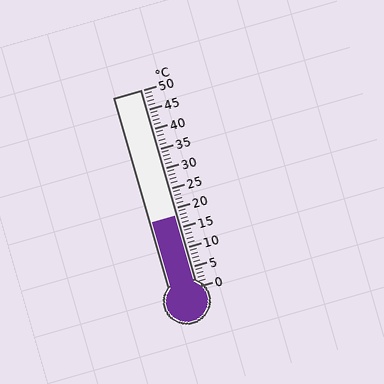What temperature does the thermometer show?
The thermometer shows approximately 18°C.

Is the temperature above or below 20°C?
The temperature is below 20°C.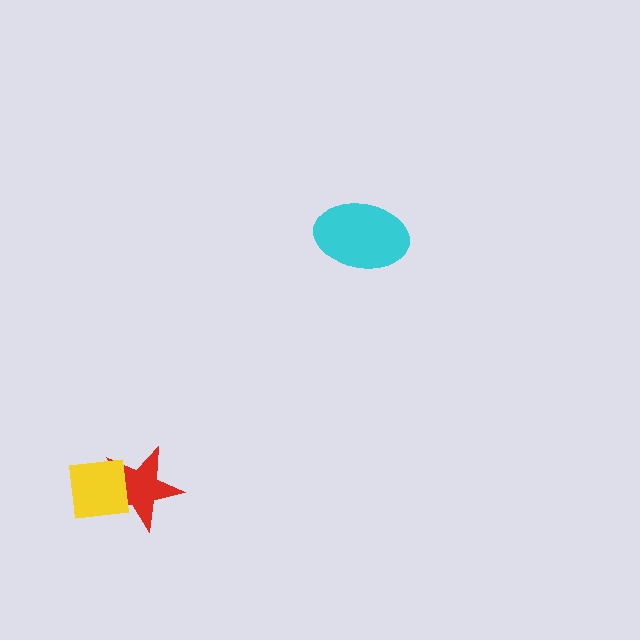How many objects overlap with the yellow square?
1 object overlaps with the yellow square.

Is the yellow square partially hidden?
No, no other shape covers it.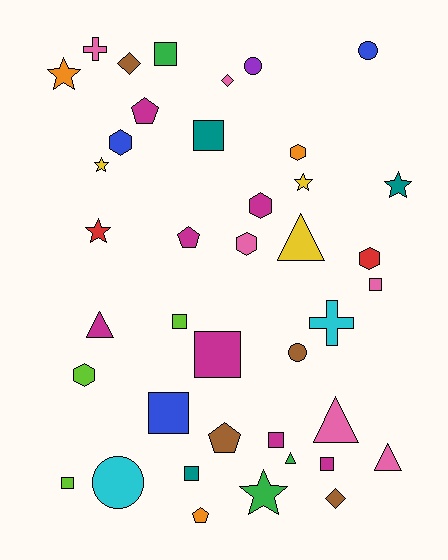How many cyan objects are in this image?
There are 2 cyan objects.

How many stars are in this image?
There are 6 stars.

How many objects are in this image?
There are 40 objects.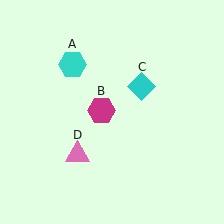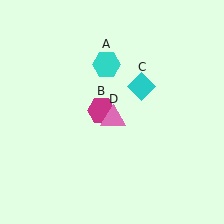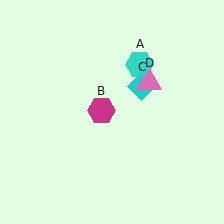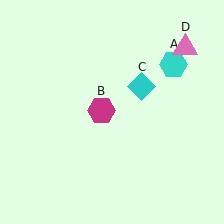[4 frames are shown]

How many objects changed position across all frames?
2 objects changed position: cyan hexagon (object A), pink triangle (object D).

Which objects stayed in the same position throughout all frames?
Magenta hexagon (object B) and cyan diamond (object C) remained stationary.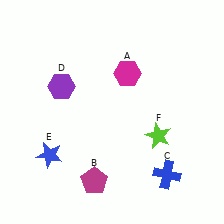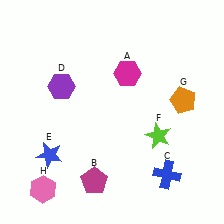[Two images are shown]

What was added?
An orange pentagon (G), a pink hexagon (H) were added in Image 2.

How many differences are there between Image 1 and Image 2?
There are 2 differences between the two images.